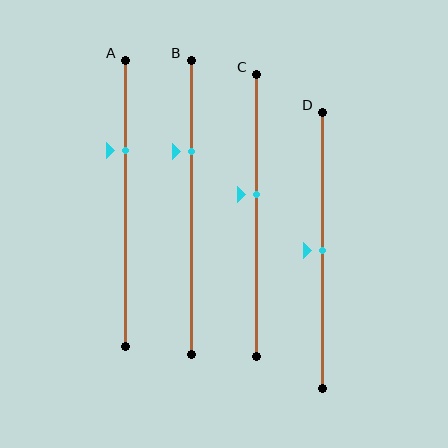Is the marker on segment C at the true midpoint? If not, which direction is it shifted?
No, the marker on segment C is shifted upward by about 8% of the segment length.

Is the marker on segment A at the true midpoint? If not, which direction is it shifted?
No, the marker on segment A is shifted upward by about 19% of the segment length.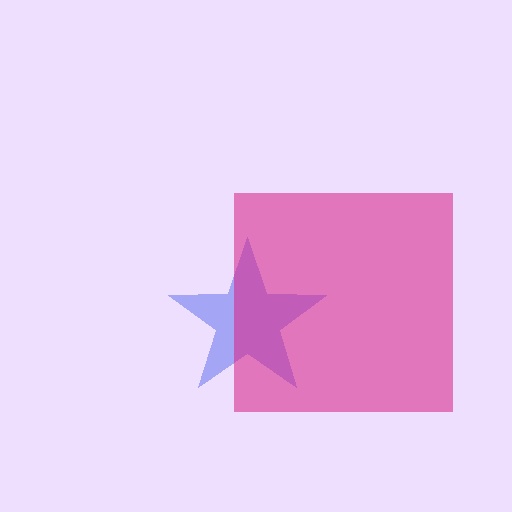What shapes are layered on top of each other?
The layered shapes are: a blue star, a magenta square.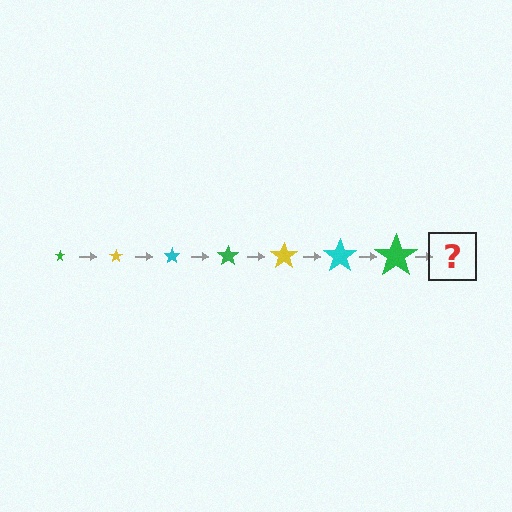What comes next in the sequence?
The next element should be a yellow star, larger than the previous one.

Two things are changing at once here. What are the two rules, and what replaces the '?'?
The two rules are that the star grows larger each step and the color cycles through green, yellow, and cyan. The '?' should be a yellow star, larger than the previous one.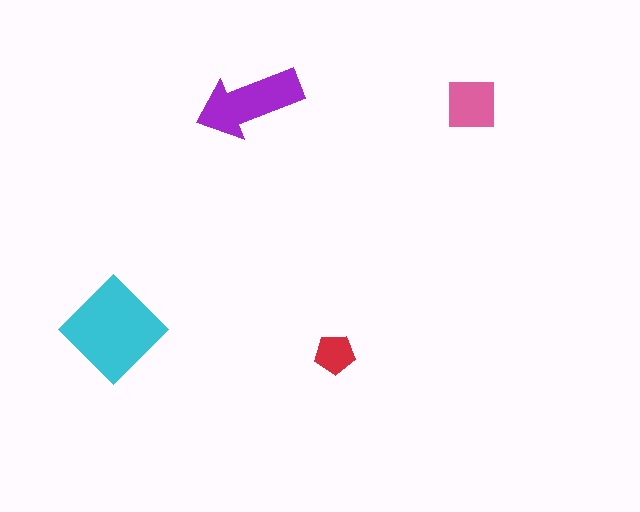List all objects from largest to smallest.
The cyan diamond, the purple arrow, the pink square, the red pentagon.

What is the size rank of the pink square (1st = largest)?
3rd.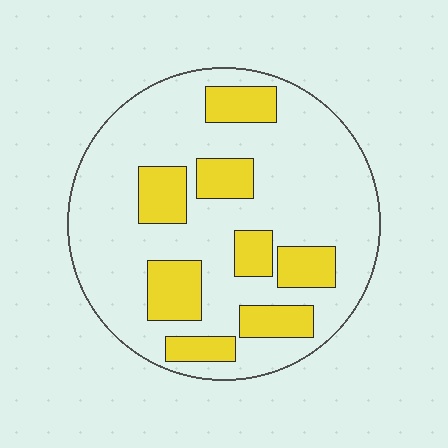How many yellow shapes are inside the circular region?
8.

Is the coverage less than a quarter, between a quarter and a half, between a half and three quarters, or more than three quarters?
Between a quarter and a half.